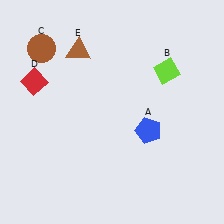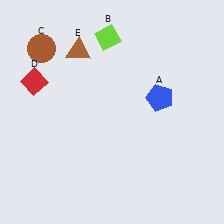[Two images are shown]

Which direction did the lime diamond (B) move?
The lime diamond (B) moved left.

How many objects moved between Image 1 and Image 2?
2 objects moved between the two images.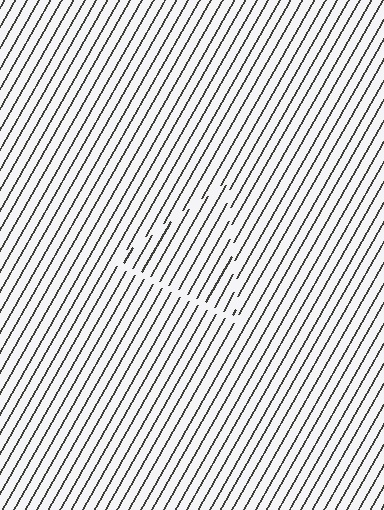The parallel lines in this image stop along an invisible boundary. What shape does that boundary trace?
An illusory triangle. The interior of the shape contains the same grating, shifted by half a period — the contour is defined by the phase discontinuity where line-ends from the inner and outer gratings abut.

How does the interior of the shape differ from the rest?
The interior of the shape contains the same grating, shifted by half a period — the contour is defined by the phase discontinuity where line-ends from the inner and outer gratings abut.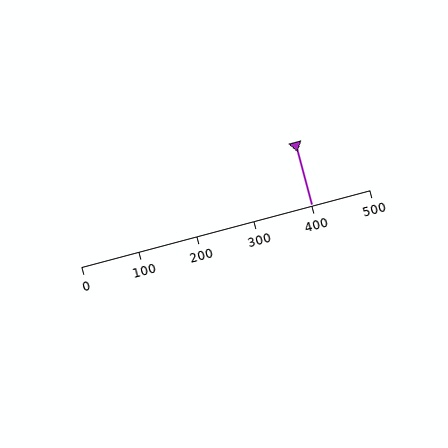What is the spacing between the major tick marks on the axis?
The major ticks are spaced 100 apart.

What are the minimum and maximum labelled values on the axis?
The axis runs from 0 to 500.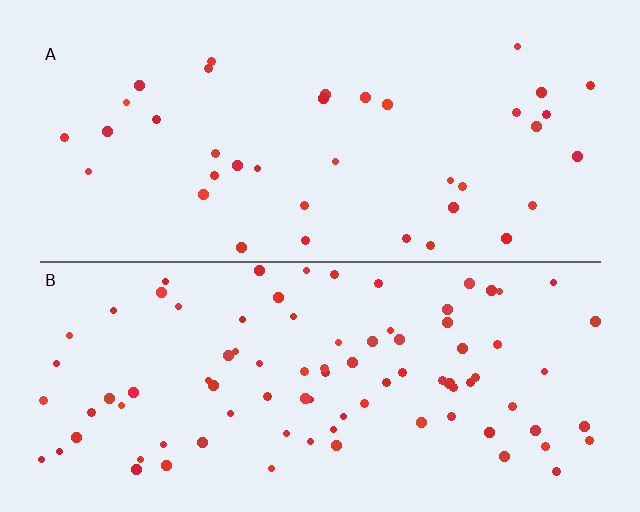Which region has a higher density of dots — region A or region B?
B (the bottom).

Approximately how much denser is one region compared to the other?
Approximately 2.3× — region B over region A.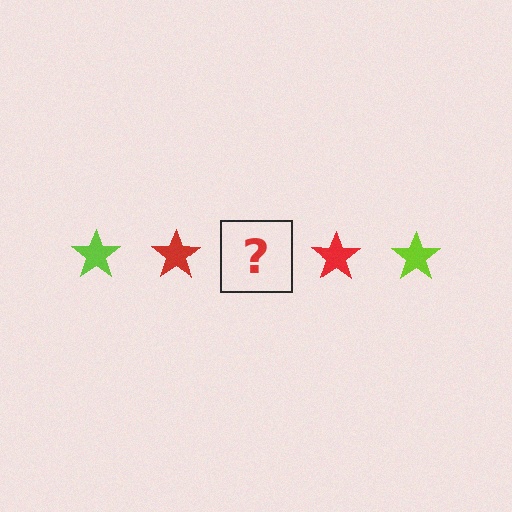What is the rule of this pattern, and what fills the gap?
The rule is that the pattern cycles through lime, red stars. The gap should be filled with a lime star.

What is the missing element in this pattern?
The missing element is a lime star.